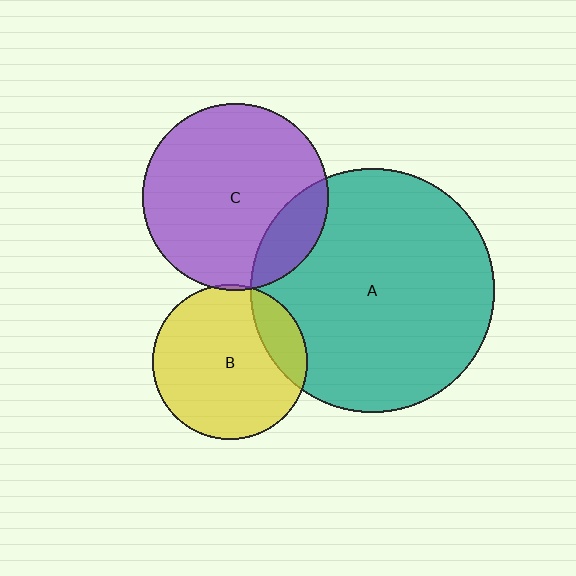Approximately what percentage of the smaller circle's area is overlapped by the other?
Approximately 15%.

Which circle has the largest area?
Circle A (teal).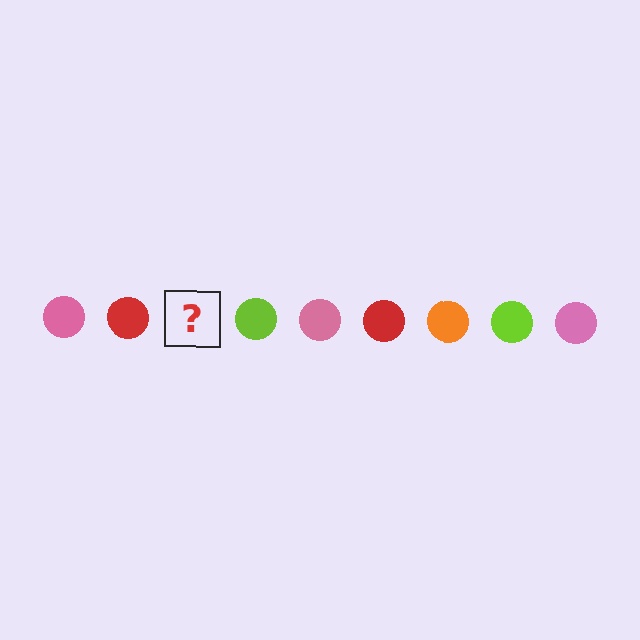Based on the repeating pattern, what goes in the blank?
The blank should be an orange circle.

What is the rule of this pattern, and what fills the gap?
The rule is that the pattern cycles through pink, red, orange, lime circles. The gap should be filled with an orange circle.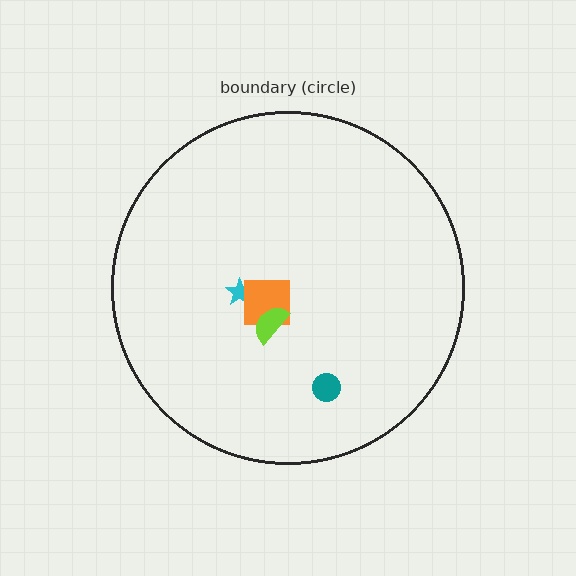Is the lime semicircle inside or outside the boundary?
Inside.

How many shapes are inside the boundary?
4 inside, 0 outside.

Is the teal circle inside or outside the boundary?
Inside.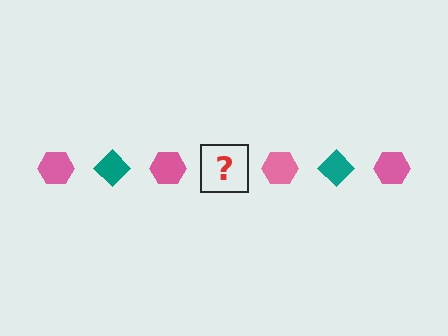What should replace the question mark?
The question mark should be replaced with a teal diamond.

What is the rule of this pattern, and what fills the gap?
The rule is that the pattern alternates between pink hexagon and teal diamond. The gap should be filled with a teal diamond.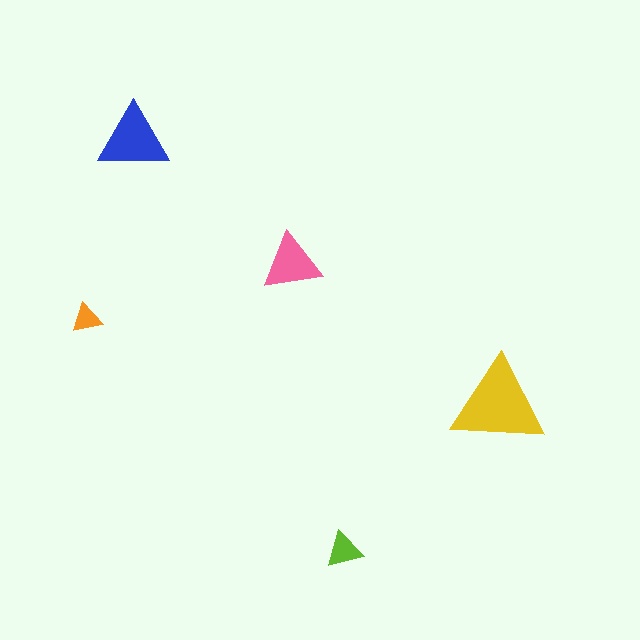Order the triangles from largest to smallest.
the yellow one, the blue one, the pink one, the lime one, the orange one.